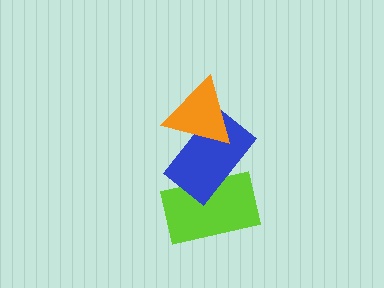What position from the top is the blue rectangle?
The blue rectangle is 2nd from the top.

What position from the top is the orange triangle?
The orange triangle is 1st from the top.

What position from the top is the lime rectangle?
The lime rectangle is 3rd from the top.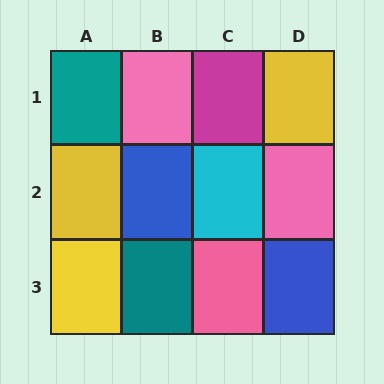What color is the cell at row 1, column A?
Teal.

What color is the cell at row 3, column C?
Pink.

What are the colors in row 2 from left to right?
Yellow, blue, cyan, pink.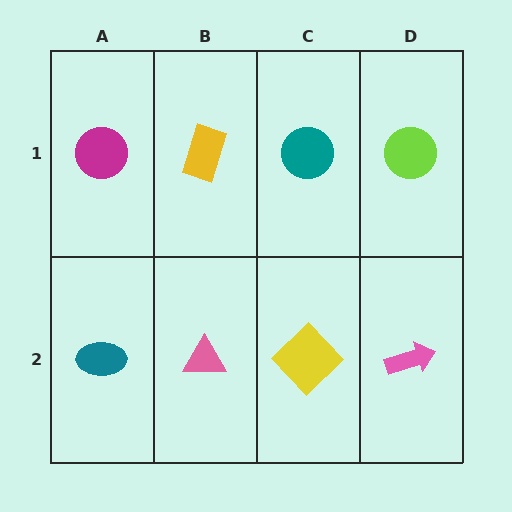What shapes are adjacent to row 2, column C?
A teal circle (row 1, column C), a pink triangle (row 2, column B), a pink arrow (row 2, column D).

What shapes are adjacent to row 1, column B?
A pink triangle (row 2, column B), a magenta circle (row 1, column A), a teal circle (row 1, column C).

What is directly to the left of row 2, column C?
A pink triangle.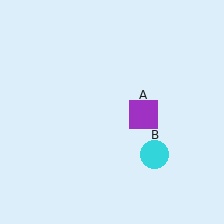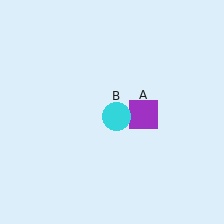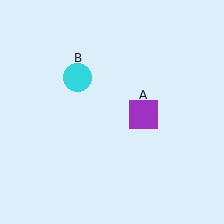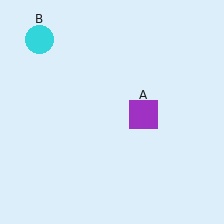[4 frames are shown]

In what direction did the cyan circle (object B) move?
The cyan circle (object B) moved up and to the left.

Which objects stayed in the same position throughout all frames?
Purple square (object A) remained stationary.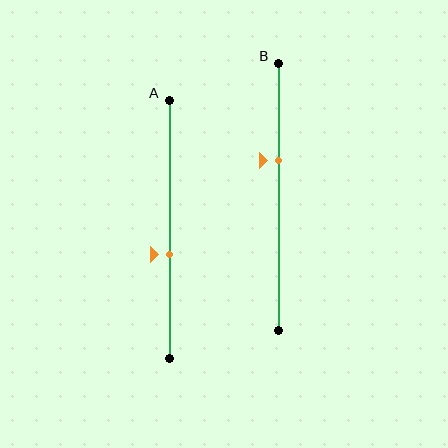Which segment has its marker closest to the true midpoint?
Segment A has its marker closest to the true midpoint.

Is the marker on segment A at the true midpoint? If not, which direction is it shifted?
No, the marker on segment A is shifted downward by about 10% of the segment length.